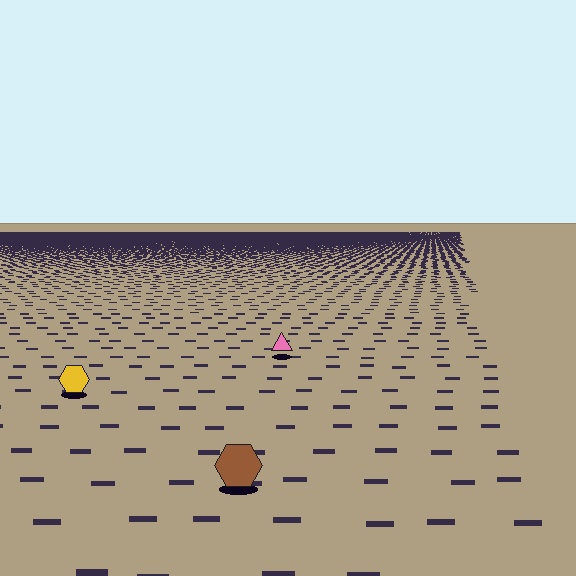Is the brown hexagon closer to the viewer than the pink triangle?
Yes. The brown hexagon is closer — you can tell from the texture gradient: the ground texture is coarser near it.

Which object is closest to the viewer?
The brown hexagon is closest. The texture marks near it are larger and more spread out.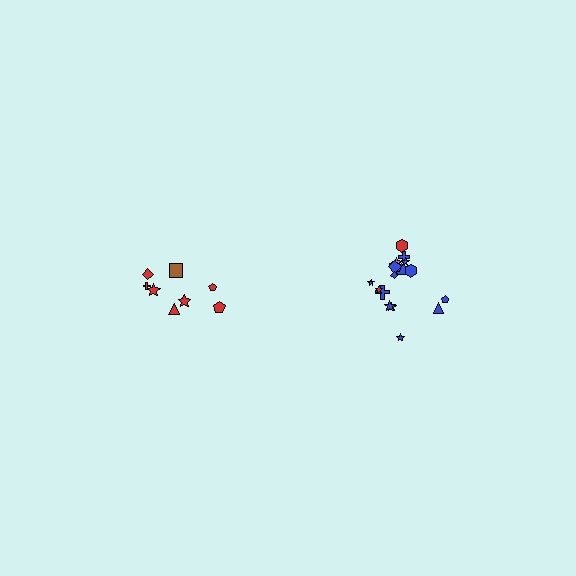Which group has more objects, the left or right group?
The right group.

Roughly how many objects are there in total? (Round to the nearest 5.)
Roughly 25 objects in total.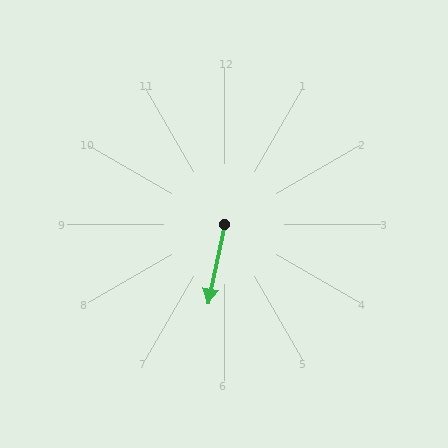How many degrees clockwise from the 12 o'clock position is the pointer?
Approximately 192 degrees.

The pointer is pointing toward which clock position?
Roughly 6 o'clock.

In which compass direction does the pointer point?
South.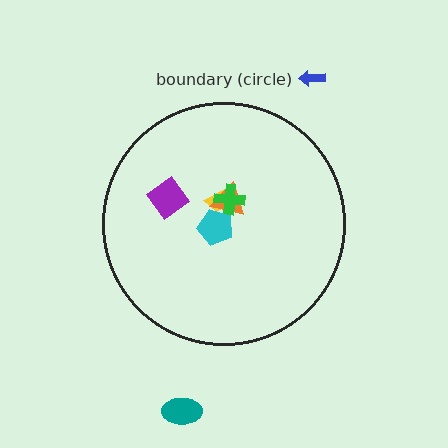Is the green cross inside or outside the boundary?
Inside.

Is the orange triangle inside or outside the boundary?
Inside.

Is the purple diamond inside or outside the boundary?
Inside.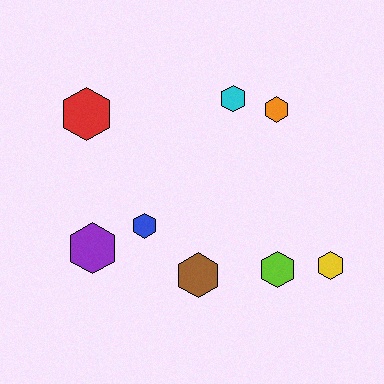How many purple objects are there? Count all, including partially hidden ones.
There is 1 purple object.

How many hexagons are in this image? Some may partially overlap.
There are 8 hexagons.